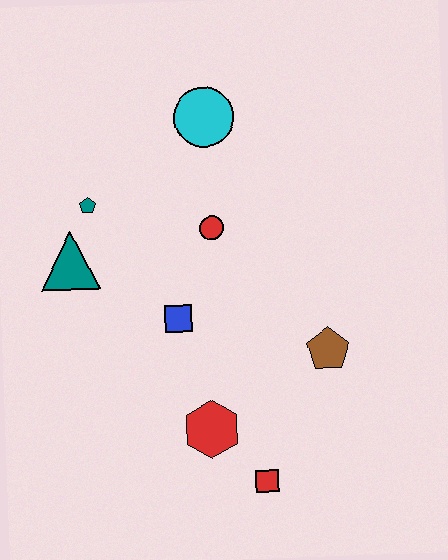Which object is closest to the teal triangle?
The teal pentagon is closest to the teal triangle.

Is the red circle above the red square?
Yes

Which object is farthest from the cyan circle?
The red square is farthest from the cyan circle.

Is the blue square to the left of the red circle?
Yes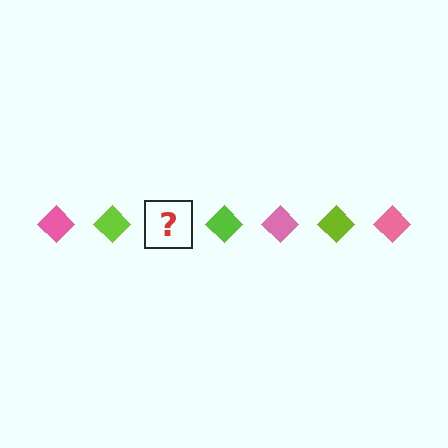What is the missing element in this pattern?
The missing element is a pink diamond.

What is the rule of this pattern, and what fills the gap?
The rule is that the pattern cycles through pink, lime diamonds. The gap should be filled with a pink diamond.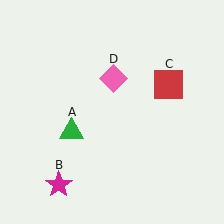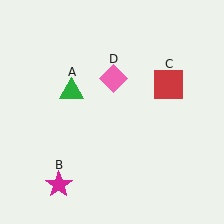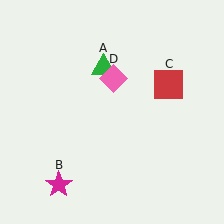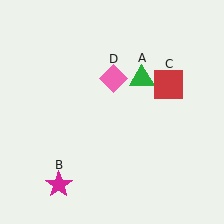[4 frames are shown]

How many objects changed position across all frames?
1 object changed position: green triangle (object A).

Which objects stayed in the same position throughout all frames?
Magenta star (object B) and red square (object C) and pink diamond (object D) remained stationary.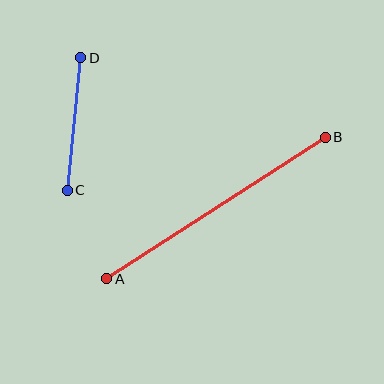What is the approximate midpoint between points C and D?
The midpoint is at approximately (74, 124) pixels.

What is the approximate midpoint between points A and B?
The midpoint is at approximately (216, 208) pixels.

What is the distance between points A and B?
The distance is approximately 260 pixels.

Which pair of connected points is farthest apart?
Points A and B are farthest apart.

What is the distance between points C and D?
The distance is approximately 133 pixels.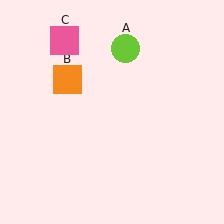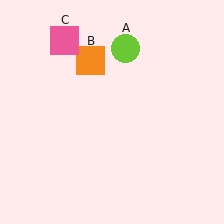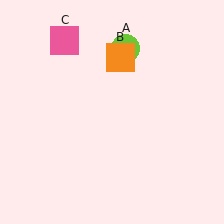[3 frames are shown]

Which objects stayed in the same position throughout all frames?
Lime circle (object A) and pink square (object C) remained stationary.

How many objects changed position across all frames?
1 object changed position: orange square (object B).